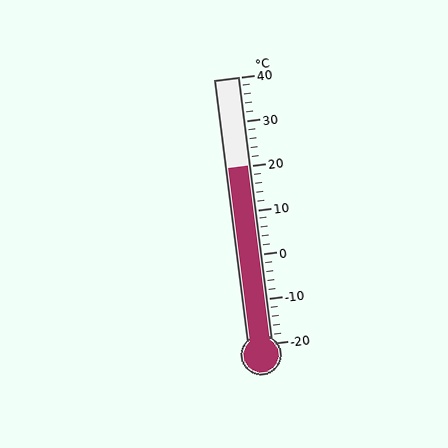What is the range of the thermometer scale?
The thermometer scale ranges from -20°C to 40°C.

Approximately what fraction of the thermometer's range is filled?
The thermometer is filled to approximately 65% of its range.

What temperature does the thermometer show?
The thermometer shows approximately 20°C.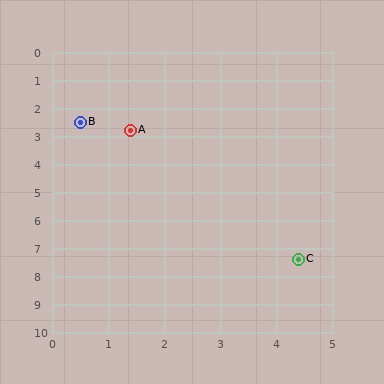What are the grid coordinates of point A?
Point A is at approximately (1.4, 2.8).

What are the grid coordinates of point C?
Point C is at approximately (4.4, 7.4).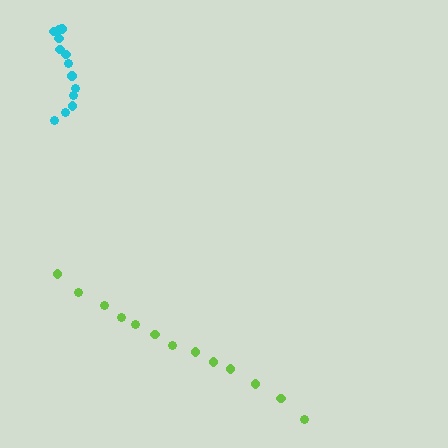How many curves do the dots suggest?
There are 2 distinct paths.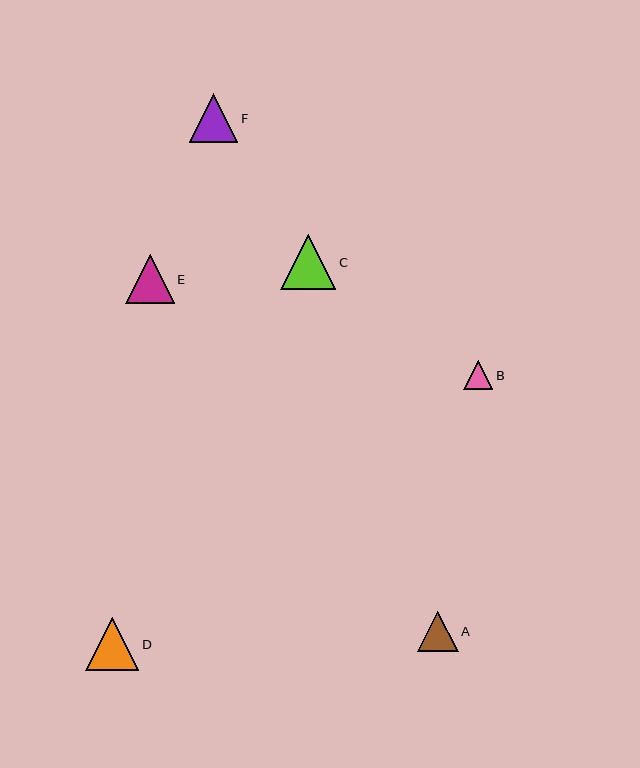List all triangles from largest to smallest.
From largest to smallest: C, D, E, F, A, B.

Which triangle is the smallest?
Triangle B is the smallest with a size of approximately 29 pixels.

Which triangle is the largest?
Triangle C is the largest with a size of approximately 55 pixels.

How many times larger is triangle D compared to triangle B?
Triangle D is approximately 1.8 times the size of triangle B.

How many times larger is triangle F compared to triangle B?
Triangle F is approximately 1.6 times the size of triangle B.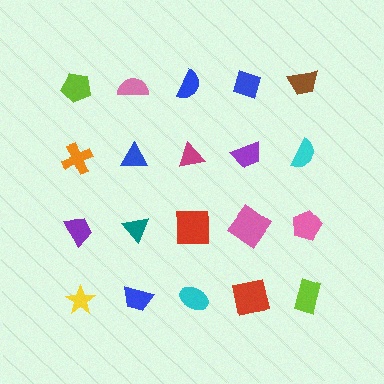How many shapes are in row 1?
5 shapes.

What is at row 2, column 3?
A magenta triangle.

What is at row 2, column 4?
A purple trapezoid.